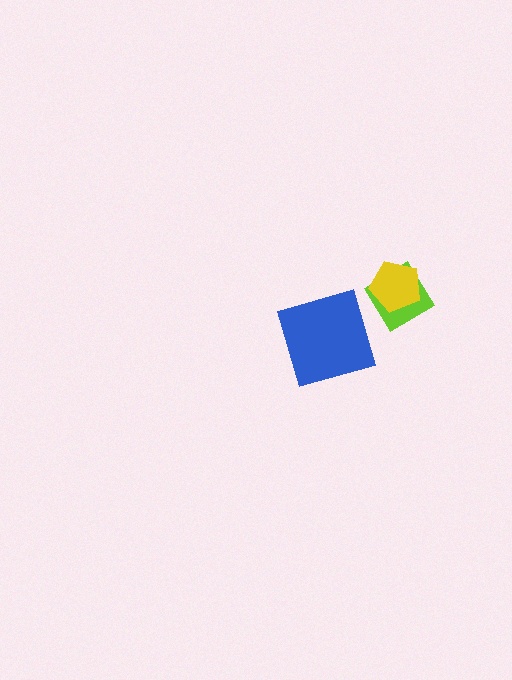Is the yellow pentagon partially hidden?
No, no other shape covers it.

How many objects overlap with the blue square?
0 objects overlap with the blue square.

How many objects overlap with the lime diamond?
1 object overlaps with the lime diamond.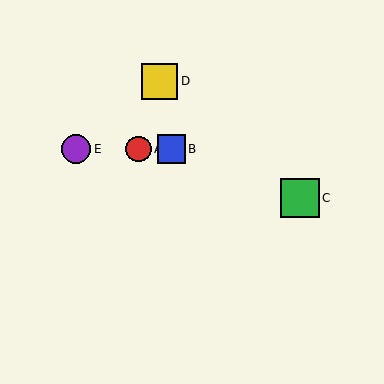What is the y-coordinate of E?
Object E is at y≈149.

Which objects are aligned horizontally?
Objects A, B, E are aligned horizontally.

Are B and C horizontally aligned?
No, B is at y≈149 and C is at y≈198.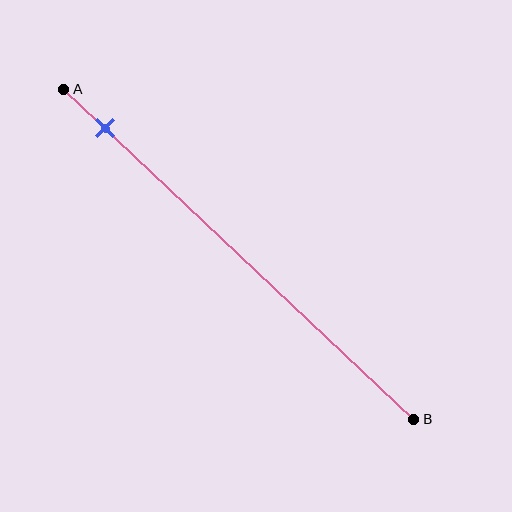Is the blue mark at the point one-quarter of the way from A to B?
No, the mark is at about 10% from A, not at the 25% one-quarter point.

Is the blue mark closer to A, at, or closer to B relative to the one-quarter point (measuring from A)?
The blue mark is closer to point A than the one-quarter point of segment AB.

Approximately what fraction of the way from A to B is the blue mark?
The blue mark is approximately 10% of the way from A to B.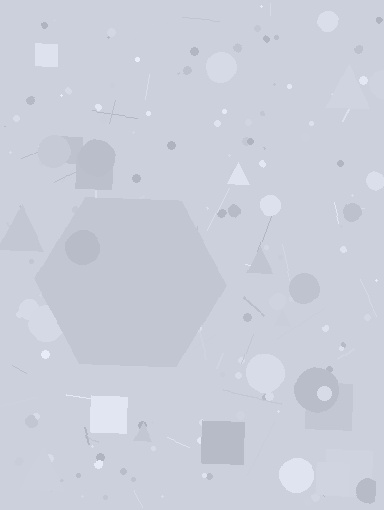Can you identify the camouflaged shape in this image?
The camouflaged shape is a hexagon.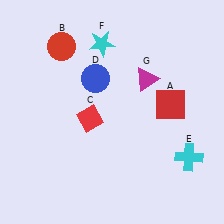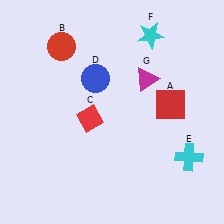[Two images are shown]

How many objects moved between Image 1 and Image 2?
1 object moved between the two images.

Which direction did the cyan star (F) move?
The cyan star (F) moved right.